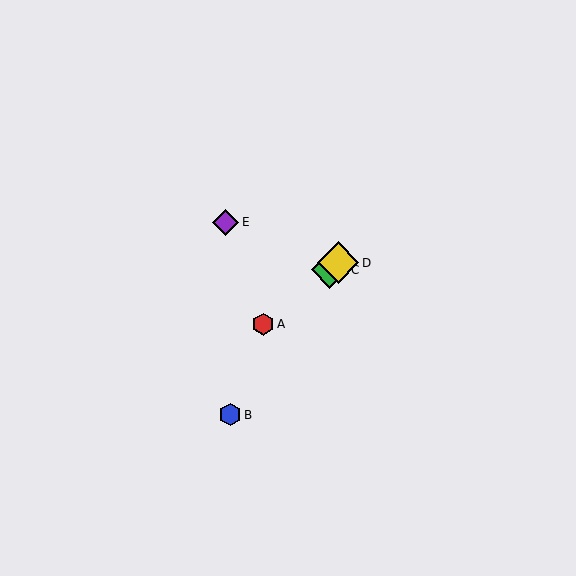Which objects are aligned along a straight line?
Objects A, C, D are aligned along a straight line.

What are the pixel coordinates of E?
Object E is at (226, 222).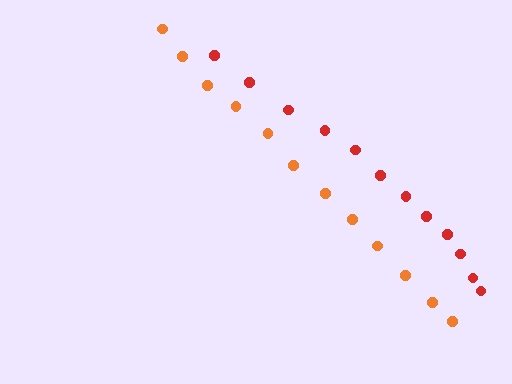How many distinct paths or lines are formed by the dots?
There are 2 distinct paths.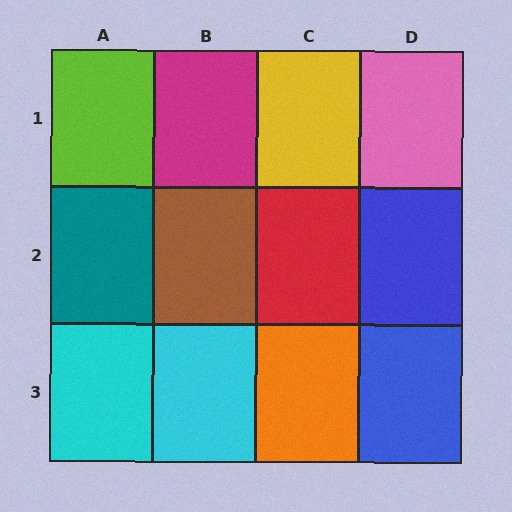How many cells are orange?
1 cell is orange.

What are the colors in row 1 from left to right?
Lime, magenta, yellow, pink.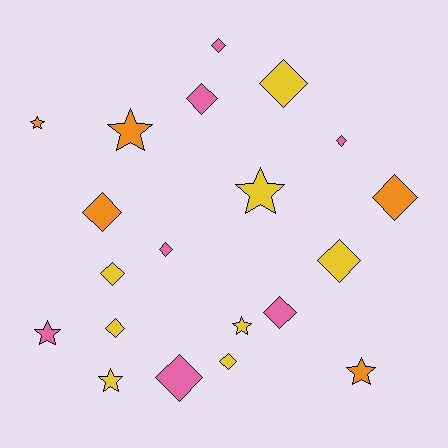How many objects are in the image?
There are 20 objects.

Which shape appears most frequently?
Diamond, with 13 objects.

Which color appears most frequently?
Yellow, with 8 objects.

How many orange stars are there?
There are 3 orange stars.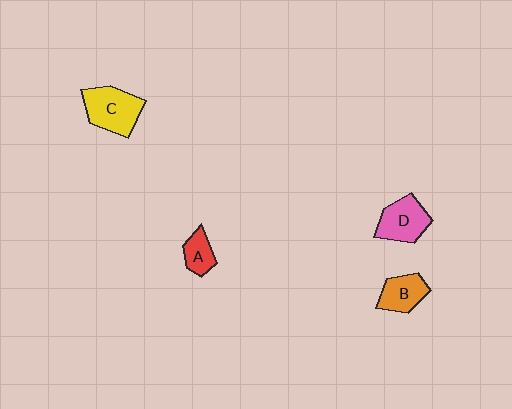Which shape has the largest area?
Shape C (yellow).